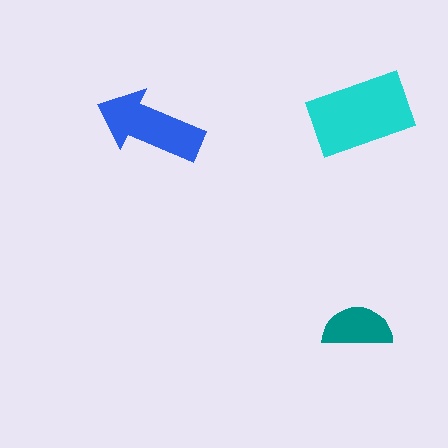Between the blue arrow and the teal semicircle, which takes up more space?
The blue arrow.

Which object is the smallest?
The teal semicircle.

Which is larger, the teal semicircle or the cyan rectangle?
The cyan rectangle.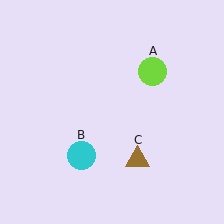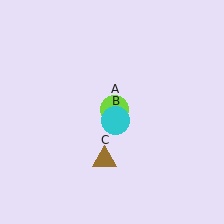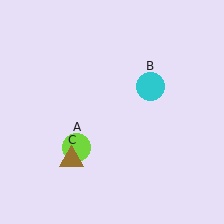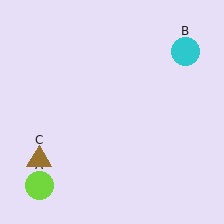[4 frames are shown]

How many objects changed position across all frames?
3 objects changed position: lime circle (object A), cyan circle (object B), brown triangle (object C).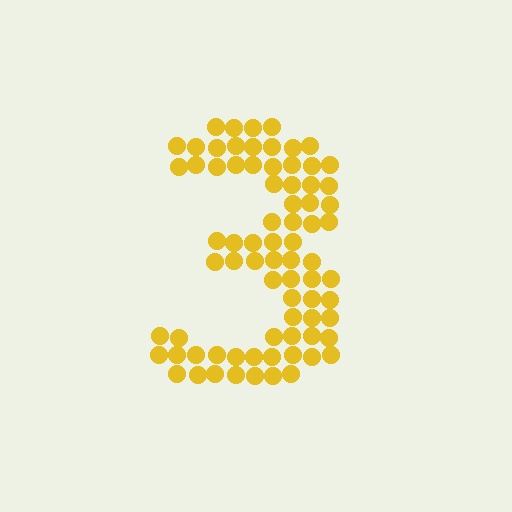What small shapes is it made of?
It is made of small circles.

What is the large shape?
The large shape is the digit 3.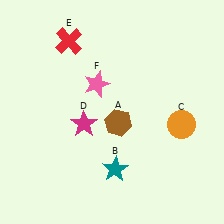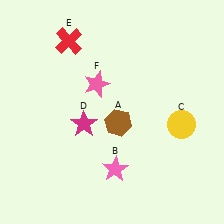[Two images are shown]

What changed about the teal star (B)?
In Image 1, B is teal. In Image 2, it changed to pink.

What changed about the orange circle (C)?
In Image 1, C is orange. In Image 2, it changed to yellow.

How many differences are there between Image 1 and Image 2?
There are 2 differences between the two images.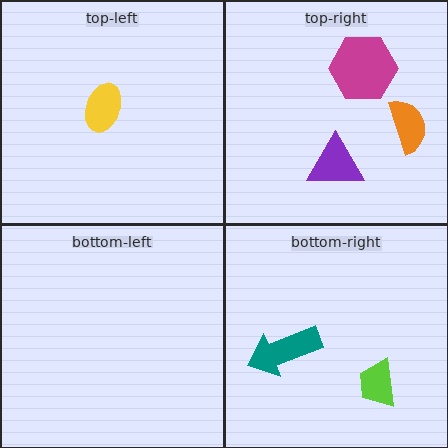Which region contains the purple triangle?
The top-right region.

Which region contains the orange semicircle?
The top-right region.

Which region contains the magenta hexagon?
The top-right region.